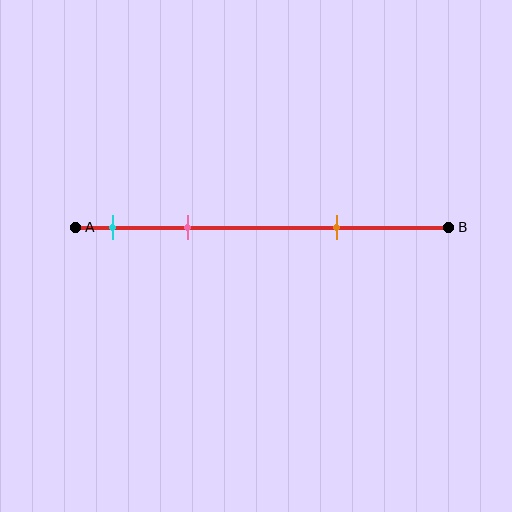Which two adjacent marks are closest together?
The cyan and pink marks are the closest adjacent pair.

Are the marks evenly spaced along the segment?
No, the marks are not evenly spaced.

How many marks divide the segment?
There are 3 marks dividing the segment.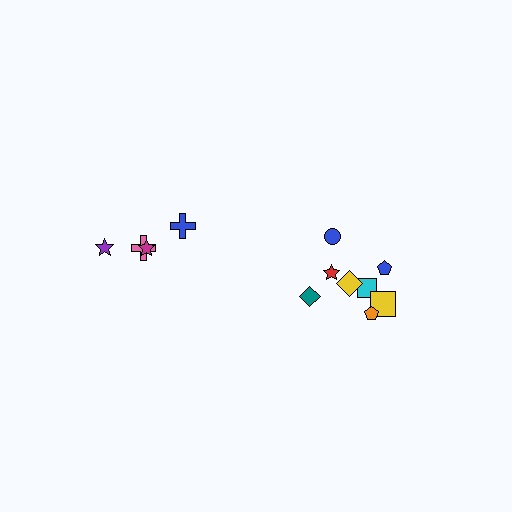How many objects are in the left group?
There are 4 objects.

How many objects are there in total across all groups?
There are 12 objects.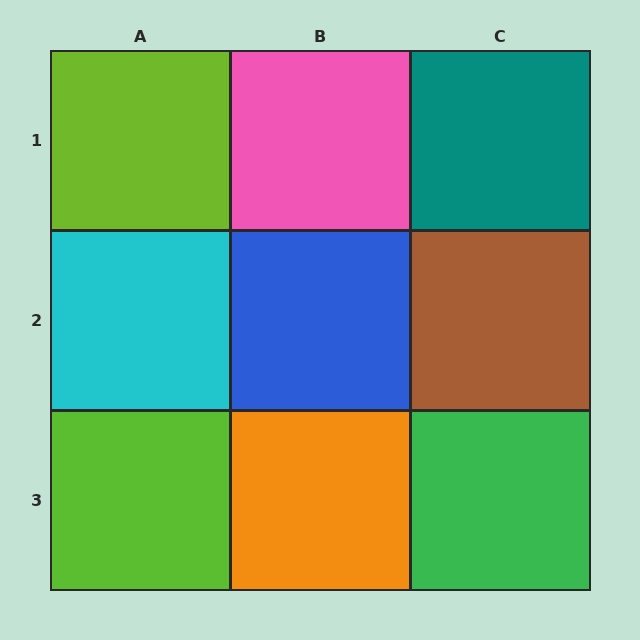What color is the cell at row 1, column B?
Pink.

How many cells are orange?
1 cell is orange.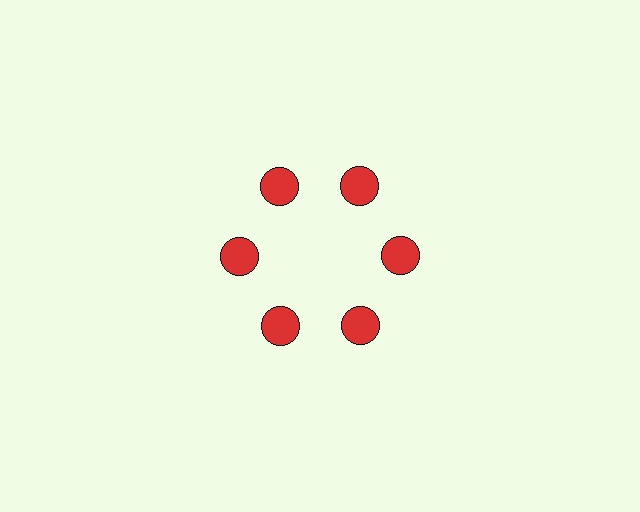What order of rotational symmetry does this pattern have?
This pattern has 6-fold rotational symmetry.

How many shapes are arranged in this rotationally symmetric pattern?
There are 6 shapes, arranged in 6 groups of 1.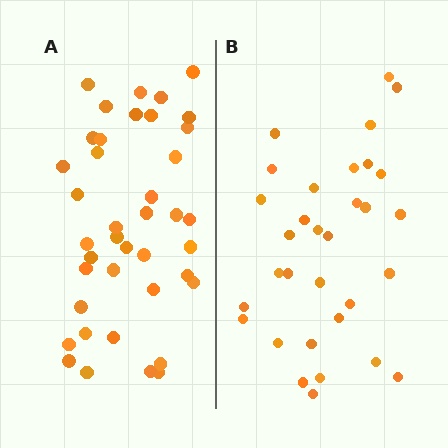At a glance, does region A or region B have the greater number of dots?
Region A (the left region) has more dots.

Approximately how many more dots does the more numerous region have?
Region A has roughly 8 or so more dots than region B.